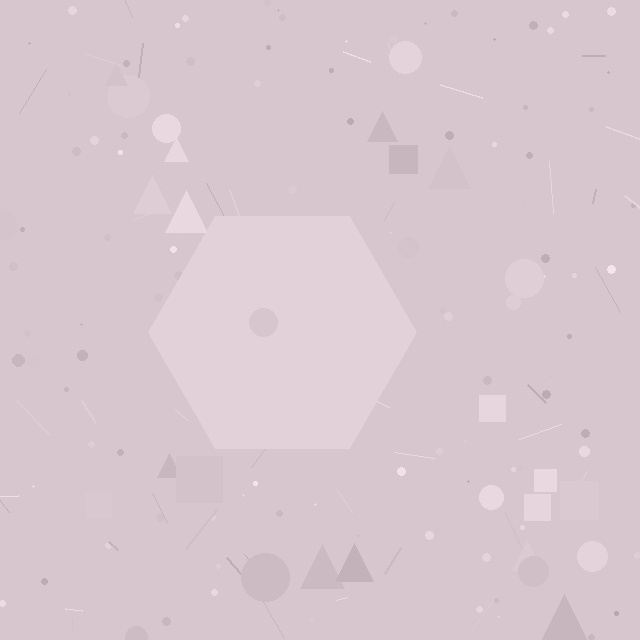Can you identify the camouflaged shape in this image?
The camouflaged shape is a hexagon.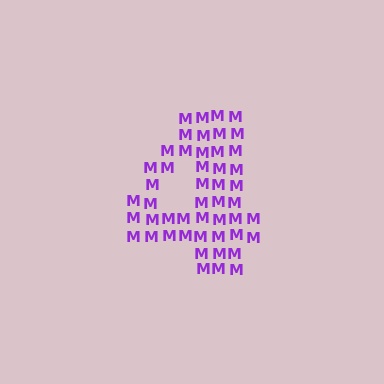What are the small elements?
The small elements are letter M's.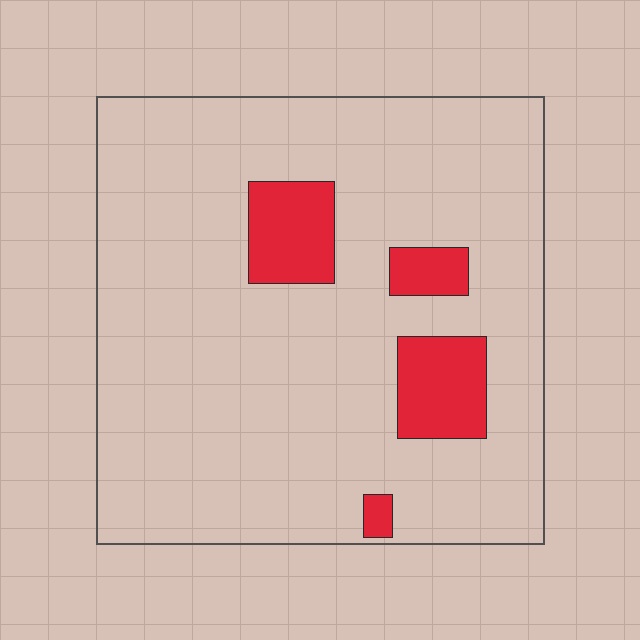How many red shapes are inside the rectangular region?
4.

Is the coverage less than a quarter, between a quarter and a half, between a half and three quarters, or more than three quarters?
Less than a quarter.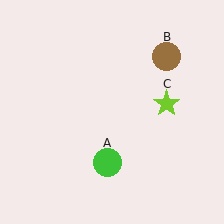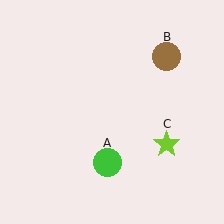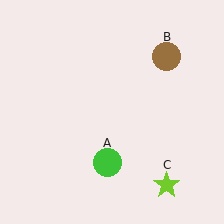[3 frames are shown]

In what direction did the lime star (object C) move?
The lime star (object C) moved down.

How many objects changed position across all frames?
1 object changed position: lime star (object C).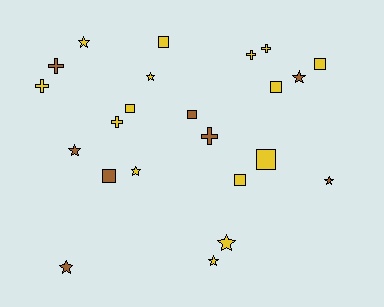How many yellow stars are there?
There are 5 yellow stars.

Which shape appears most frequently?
Star, with 9 objects.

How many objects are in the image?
There are 23 objects.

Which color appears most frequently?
Yellow, with 15 objects.